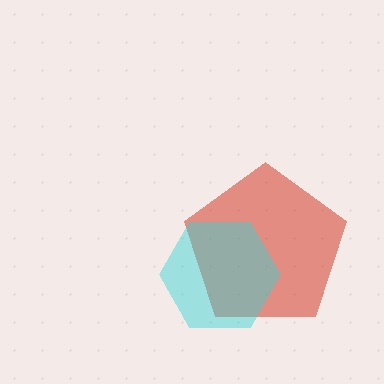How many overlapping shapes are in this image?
There are 2 overlapping shapes in the image.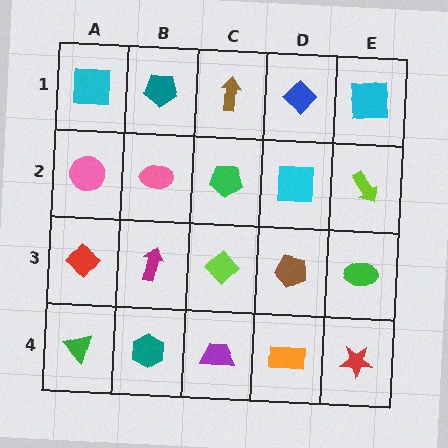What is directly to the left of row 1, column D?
A brown arrow.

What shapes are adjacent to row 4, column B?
A magenta arrow (row 3, column B), a green triangle (row 4, column A), a purple trapezoid (row 4, column C).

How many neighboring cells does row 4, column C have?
3.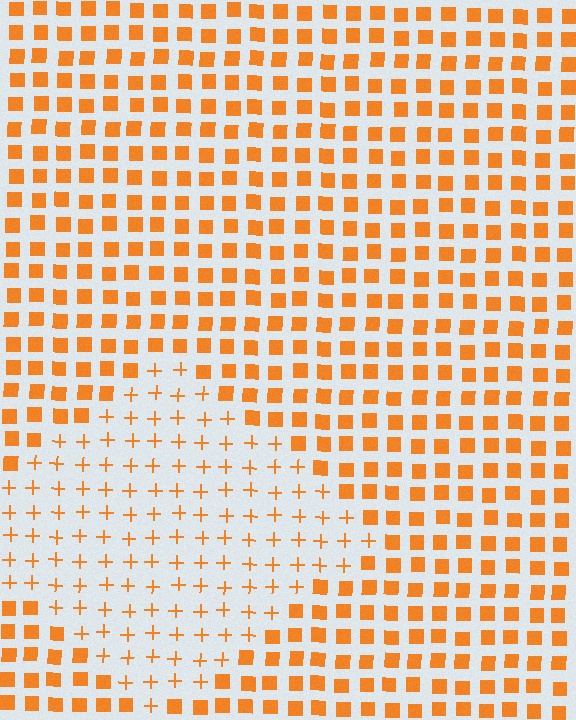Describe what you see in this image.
The image is filled with small orange elements arranged in a uniform grid. A diamond-shaped region contains plus signs, while the surrounding area contains squares. The boundary is defined purely by the change in element shape.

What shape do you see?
I see a diamond.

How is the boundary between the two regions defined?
The boundary is defined by a change in element shape: plus signs inside vs. squares outside. All elements share the same color and spacing.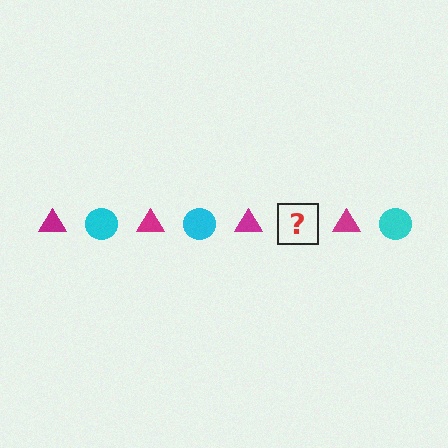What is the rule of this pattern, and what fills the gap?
The rule is that the pattern alternates between magenta triangle and cyan circle. The gap should be filled with a cyan circle.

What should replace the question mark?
The question mark should be replaced with a cyan circle.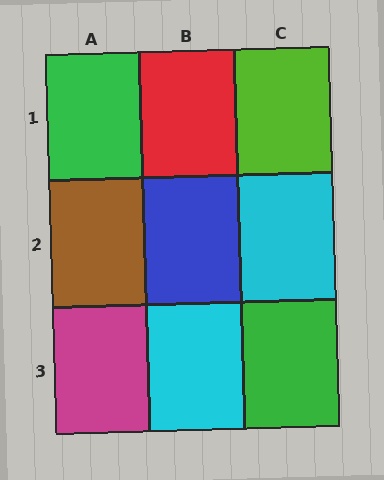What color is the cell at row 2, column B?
Blue.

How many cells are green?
2 cells are green.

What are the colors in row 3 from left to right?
Magenta, cyan, green.